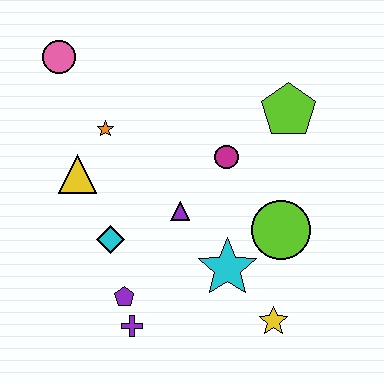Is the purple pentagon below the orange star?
Yes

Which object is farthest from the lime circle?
The pink circle is farthest from the lime circle.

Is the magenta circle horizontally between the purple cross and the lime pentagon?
Yes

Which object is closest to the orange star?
The yellow triangle is closest to the orange star.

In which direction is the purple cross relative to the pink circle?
The purple cross is below the pink circle.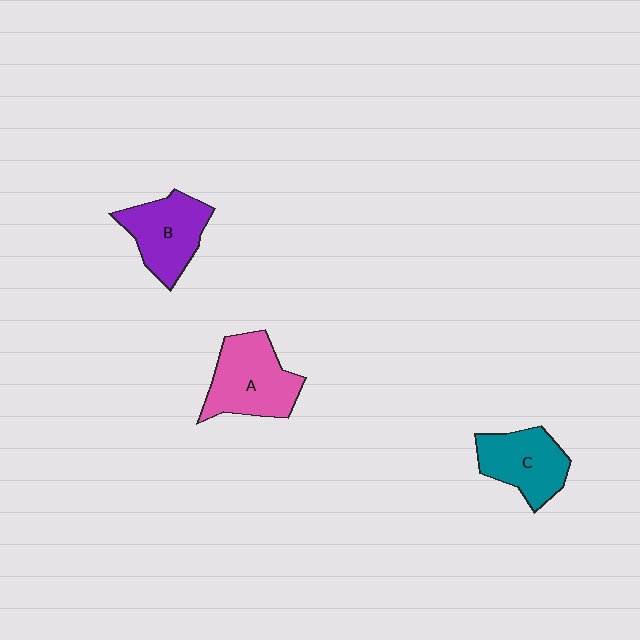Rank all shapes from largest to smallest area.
From largest to smallest: A (pink), B (purple), C (teal).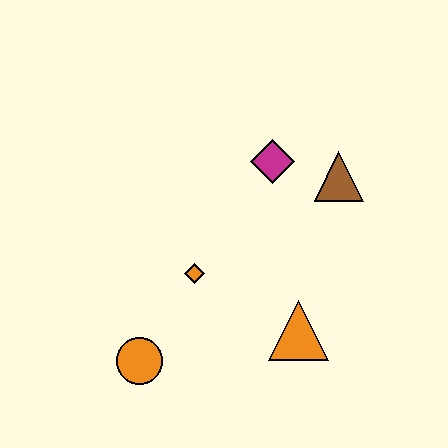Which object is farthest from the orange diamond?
The brown triangle is farthest from the orange diamond.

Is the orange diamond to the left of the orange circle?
No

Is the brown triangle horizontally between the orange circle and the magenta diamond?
No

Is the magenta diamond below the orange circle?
No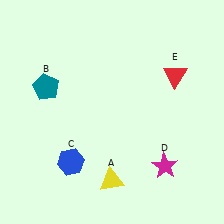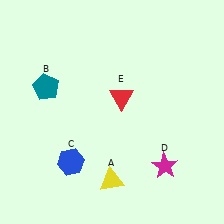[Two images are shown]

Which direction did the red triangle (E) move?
The red triangle (E) moved left.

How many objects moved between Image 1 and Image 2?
1 object moved between the two images.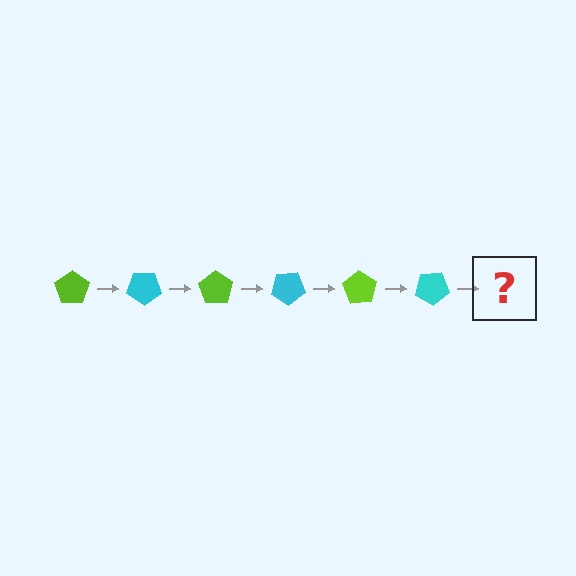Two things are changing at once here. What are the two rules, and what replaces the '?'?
The two rules are that it rotates 35 degrees each step and the color cycles through lime and cyan. The '?' should be a lime pentagon, rotated 210 degrees from the start.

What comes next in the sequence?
The next element should be a lime pentagon, rotated 210 degrees from the start.